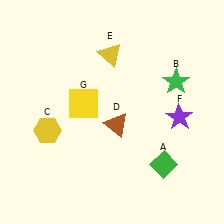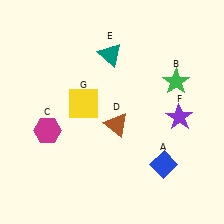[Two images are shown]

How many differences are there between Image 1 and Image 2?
There are 3 differences between the two images.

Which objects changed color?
A changed from green to blue. C changed from yellow to magenta. E changed from yellow to teal.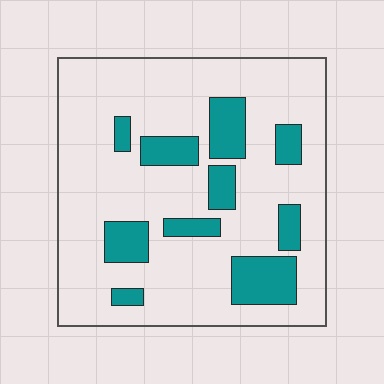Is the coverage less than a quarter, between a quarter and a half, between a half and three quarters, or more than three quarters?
Less than a quarter.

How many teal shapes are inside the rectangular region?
10.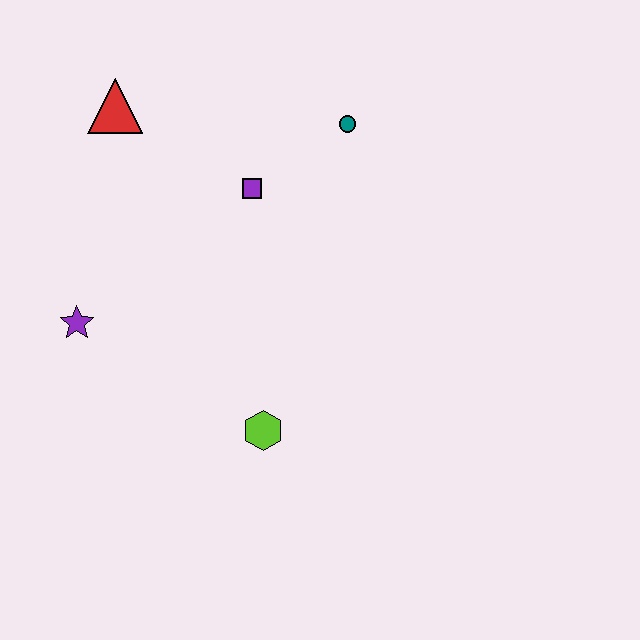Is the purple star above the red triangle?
No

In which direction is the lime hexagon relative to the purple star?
The lime hexagon is to the right of the purple star.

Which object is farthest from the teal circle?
The purple star is farthest from the teal circle.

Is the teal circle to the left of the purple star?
No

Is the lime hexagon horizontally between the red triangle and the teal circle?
Yes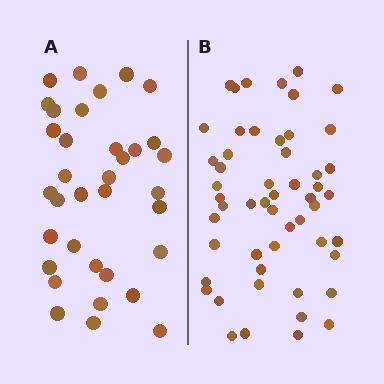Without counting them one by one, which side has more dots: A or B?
Region B (the right region) has more dots.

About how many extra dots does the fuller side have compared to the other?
Region B has approximately 20 more dots than region A.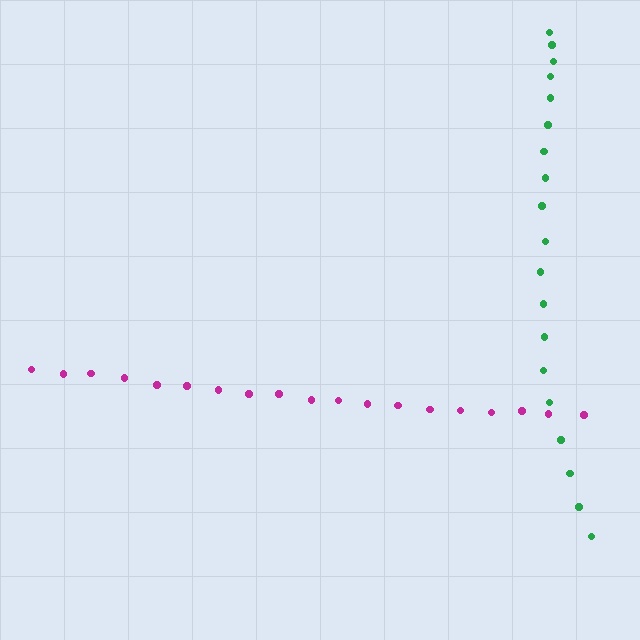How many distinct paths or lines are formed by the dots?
There are 2 distinct paths.